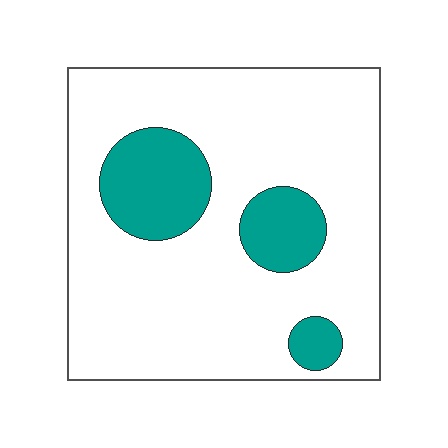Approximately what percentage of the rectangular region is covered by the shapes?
Approximately 20%.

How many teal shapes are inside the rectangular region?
3.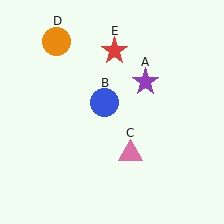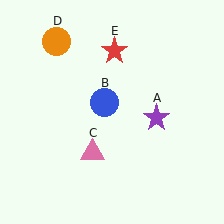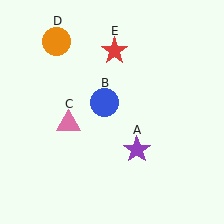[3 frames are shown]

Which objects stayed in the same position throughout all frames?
Blue circle (object B) and orange circle (object D) and red star (object E) remained stationary.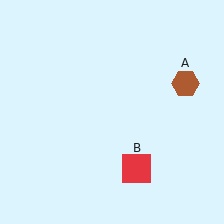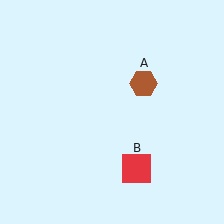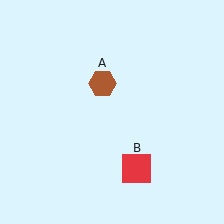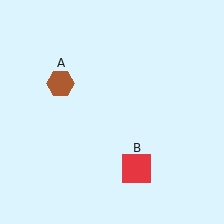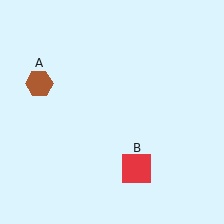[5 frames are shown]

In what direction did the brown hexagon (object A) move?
The brown hexagon (object A) moved left.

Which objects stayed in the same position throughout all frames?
Red square (object B) remained stationary.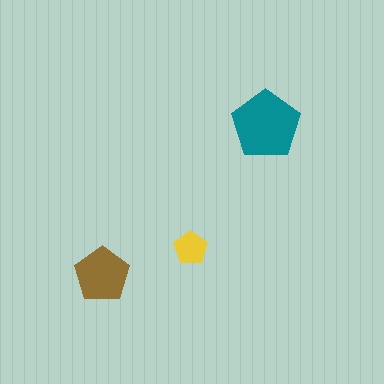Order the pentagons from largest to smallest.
the teal one, the brown one, the yellow one.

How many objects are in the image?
There are 3 objects in the image.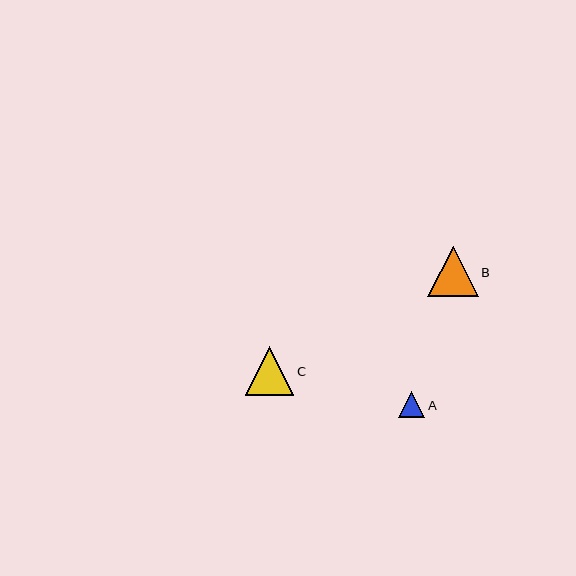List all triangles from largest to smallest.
From largest to smallest: B, C, A.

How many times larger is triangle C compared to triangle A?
Triangle C is approximately 1.8 times the size of triangle A.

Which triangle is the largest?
Triangle B is the largest with a size of approximately 50 pixels.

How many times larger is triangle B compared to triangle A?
Triangle B is approximately 1.9 times the size of triangle A.